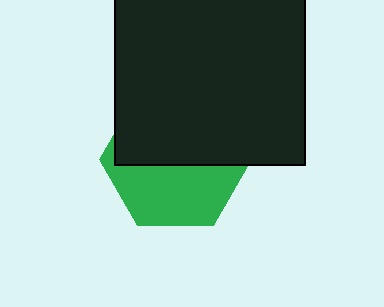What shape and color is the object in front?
The object in front is a black rectangle.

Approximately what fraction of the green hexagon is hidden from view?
Roughly 54% of the green hexagon is hidden behind the black rectangle.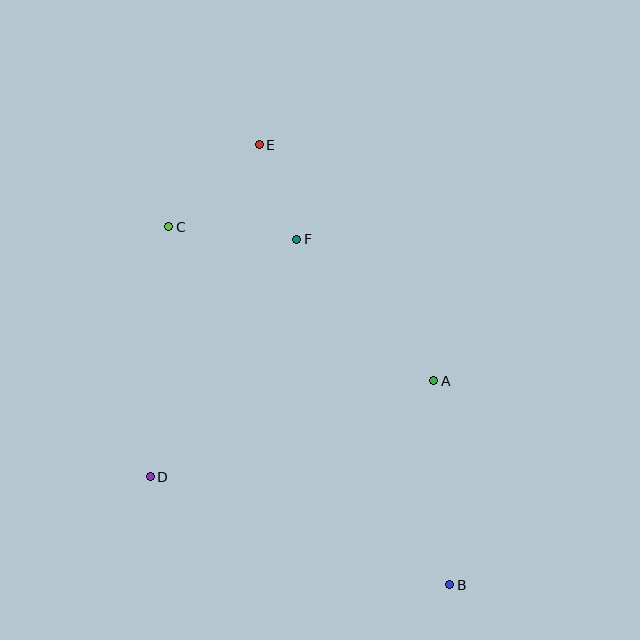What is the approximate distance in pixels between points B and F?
The distance between B and F is approximately 378 pixels.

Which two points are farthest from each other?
Points B and E are farthest from each other.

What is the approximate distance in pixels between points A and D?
The distance between A and D is approximately 299 pixels.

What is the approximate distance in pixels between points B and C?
The distance between B and C is approximately 455 pixels.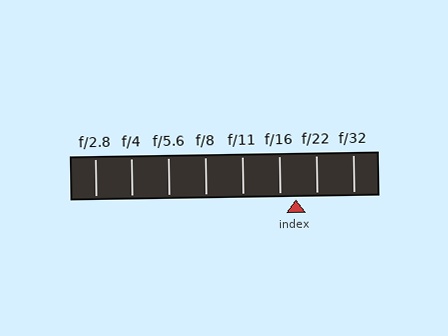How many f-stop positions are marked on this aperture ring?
There are 8 f-stop positions marked.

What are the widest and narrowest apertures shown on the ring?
The widest aperture shown is f/2.8 and the narrowest is f/32.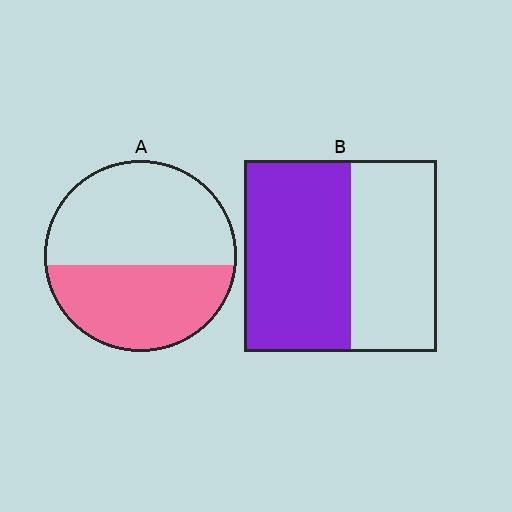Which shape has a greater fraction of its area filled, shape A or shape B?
Shape B.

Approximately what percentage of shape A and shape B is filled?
A is approximately 45% and B is approximately 55%.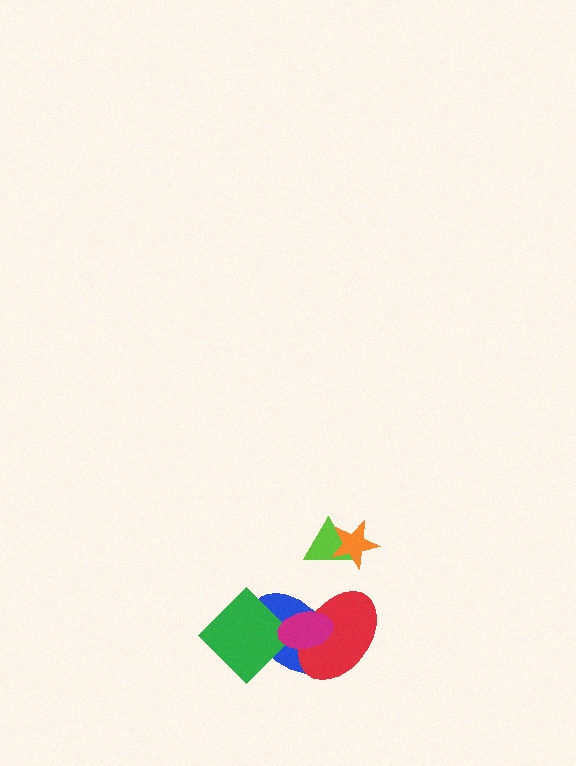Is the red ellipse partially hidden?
Yes, it is partially covered by another shape.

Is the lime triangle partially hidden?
Yes, it is partially covered by another shape.